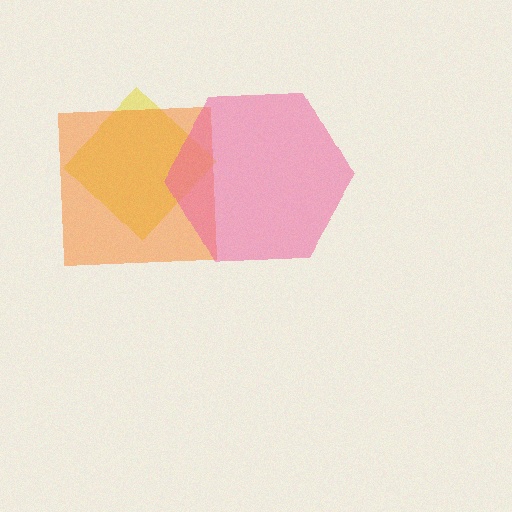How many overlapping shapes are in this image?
There are 3 overlapping shapes in the image.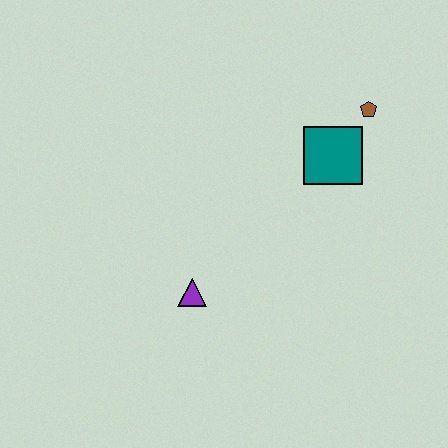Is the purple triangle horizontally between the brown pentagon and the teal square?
No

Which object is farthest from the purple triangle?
The brown pentagon is farthest from the purple triangle.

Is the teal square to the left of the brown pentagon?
Yes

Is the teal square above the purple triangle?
Yes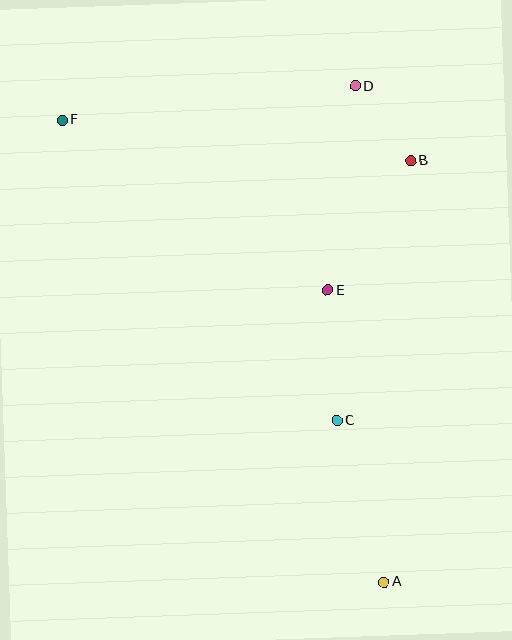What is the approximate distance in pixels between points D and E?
The distance between D and E is approximately 206 pixels.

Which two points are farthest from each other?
Points A and F are farthest from each other.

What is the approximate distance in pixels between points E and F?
The distance between E and F is approximately 315 pixels.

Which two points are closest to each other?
Points B and D are closest to each other.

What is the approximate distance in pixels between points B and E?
The distance between B and E is approximately 154 pixels.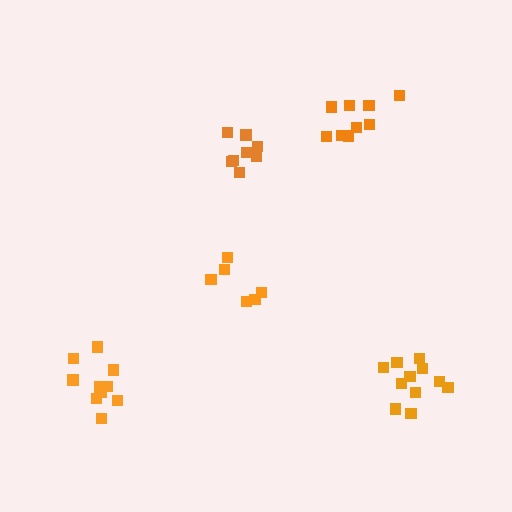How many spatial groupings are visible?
There are 5 spatial groupings.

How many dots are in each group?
Group 1: 9 dots, Group 2: 8 dots, Group 3: 12 dots, Group 4: 11 dots, Group 5: 6 dots (46 total).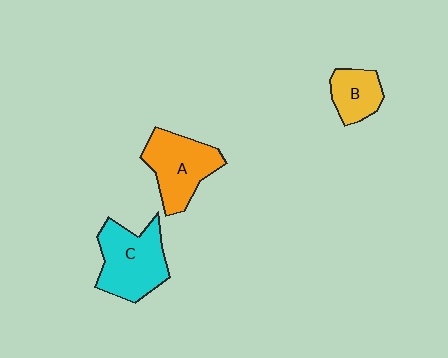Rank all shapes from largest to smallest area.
From largest to smallest: C (cyan), A (orange), B (yellow).